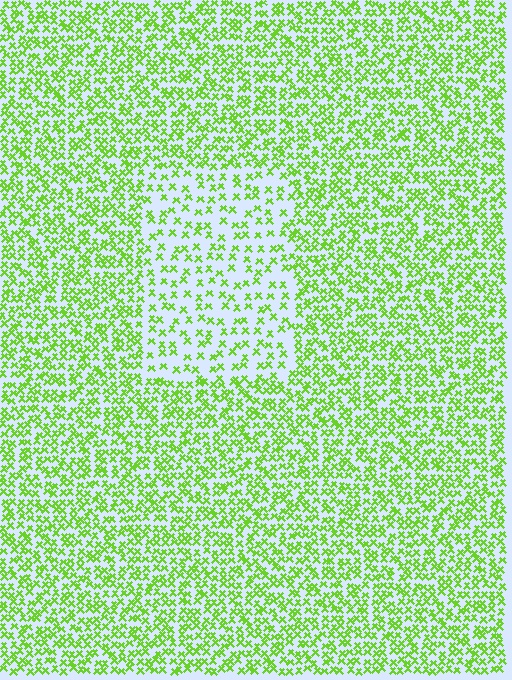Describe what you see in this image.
The image contains small lime elements arranged at two different densities. A rectangle-shaped region is visible where the elements are less densely packed than the surrounding area.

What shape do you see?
I see a rectangle.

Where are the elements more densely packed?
The elements are more densely packed outside the rectangle boundary.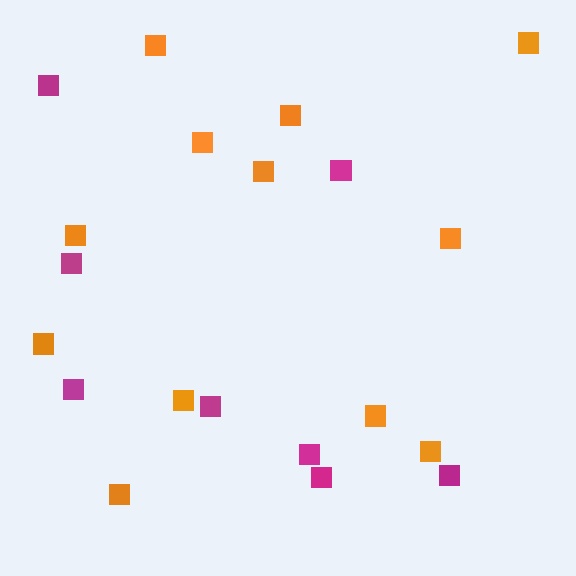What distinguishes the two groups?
There are 2 groups: one group of orange squares (12) and one group of magenta squares (8).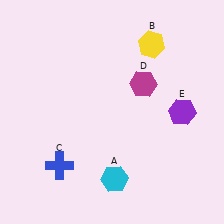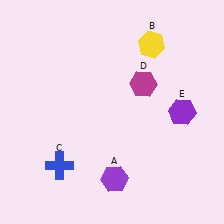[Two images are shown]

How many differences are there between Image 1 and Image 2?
There is 1 difference between the two images.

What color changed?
The hexagon (A) changed from cyan in Image 1 to purple in Image 2.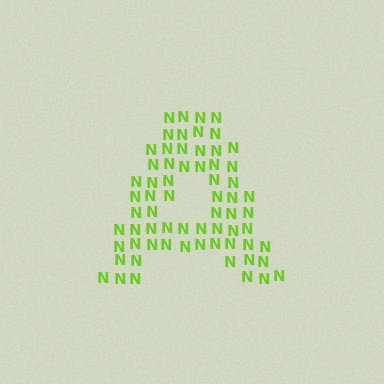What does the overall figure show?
The overall figure shows the letter A.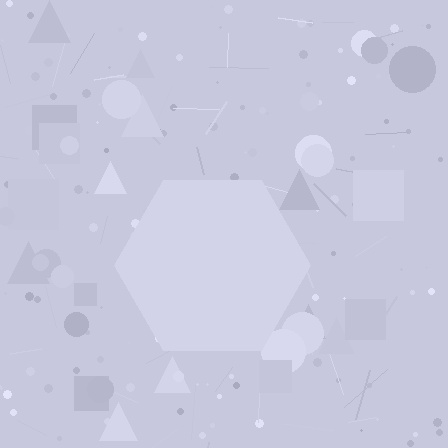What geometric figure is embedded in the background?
A hexagon is embedded in the background.